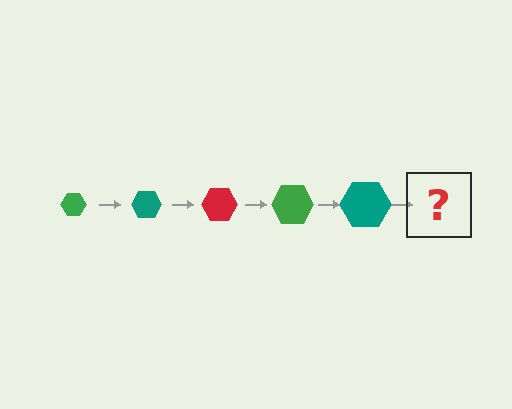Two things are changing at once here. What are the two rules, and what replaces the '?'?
The two rules are that the hexagon grows larger each step and the color cycles through green, teal, and red. The '?' should be a red hexagon, larger than the previous one.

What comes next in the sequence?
The next element should be a red hexagon, larger than the previous one.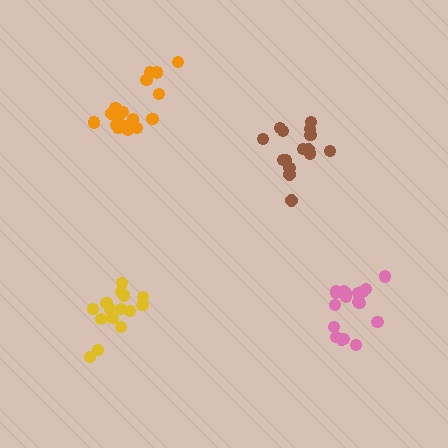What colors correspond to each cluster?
The clusters are colored: yellow, orange, pink, brown.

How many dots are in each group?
Group 1: 15 dots, Group 2: 17 dots, Group 3: 18 dots, Group 4: 15 dots (65 total).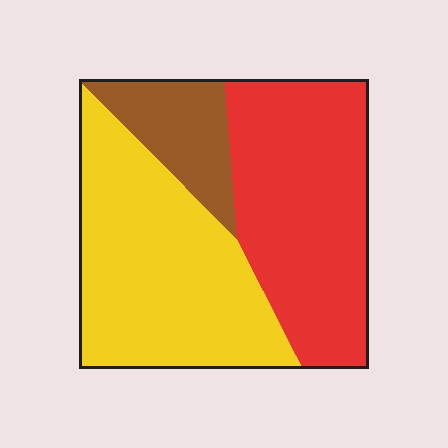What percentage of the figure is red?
Red covers around 40% of the figure.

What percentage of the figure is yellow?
Yellow covers 44% of the figure.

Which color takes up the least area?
Brown, at roughly 15%.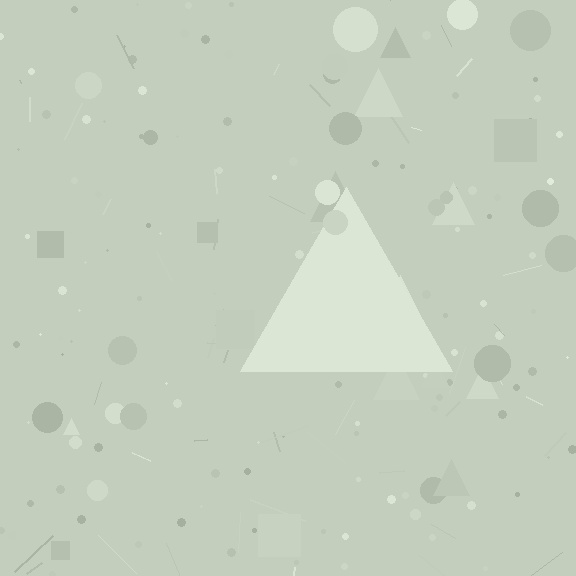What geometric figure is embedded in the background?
A triangle is embedded in the background.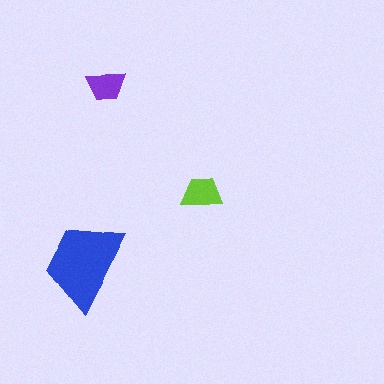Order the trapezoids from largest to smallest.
the blue one, the lime one, the purple one.